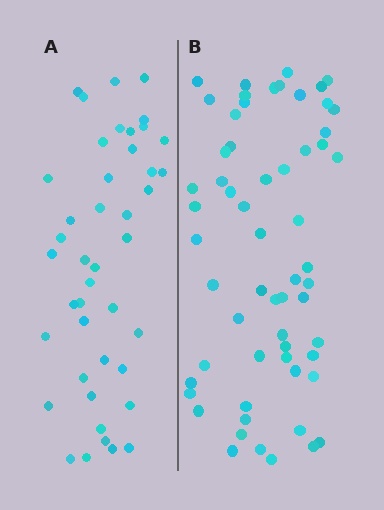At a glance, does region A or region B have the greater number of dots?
Region B (the right region) has more dots.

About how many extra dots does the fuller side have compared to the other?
Region B has approximately 15 more dots than region A.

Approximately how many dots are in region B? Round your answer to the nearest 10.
About 60 dots.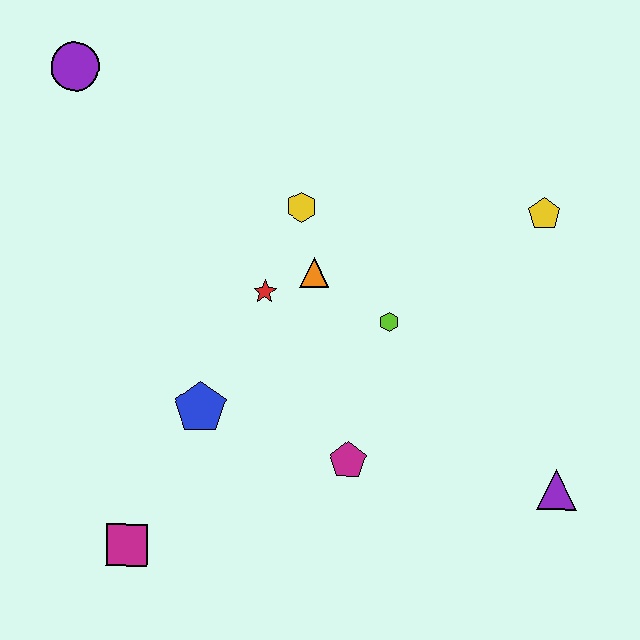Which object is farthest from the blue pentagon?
The yellow pentagon is farthest from the blue pentagon.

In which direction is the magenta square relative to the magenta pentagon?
The magenta square is to the left of the magenta pentagon.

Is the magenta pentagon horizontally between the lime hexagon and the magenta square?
Yes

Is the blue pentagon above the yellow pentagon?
No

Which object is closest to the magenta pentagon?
The lime hexagon is closest to the magenta pentagon.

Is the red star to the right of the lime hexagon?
No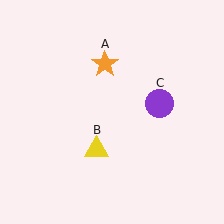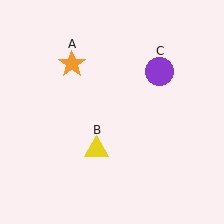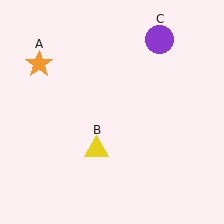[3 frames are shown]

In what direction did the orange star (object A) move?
The orange star (object A) moved left.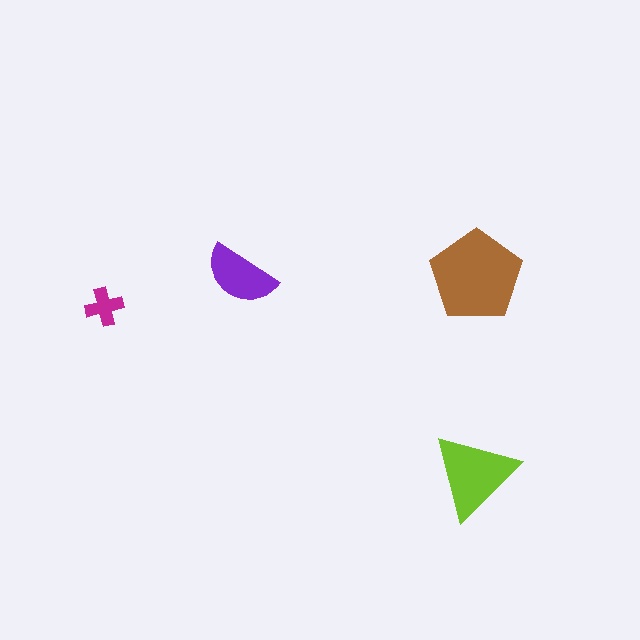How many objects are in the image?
There are 4 objects in the image.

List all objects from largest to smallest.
The brown pentagon, the lime triangle, the purple semicircle, the magenta cross.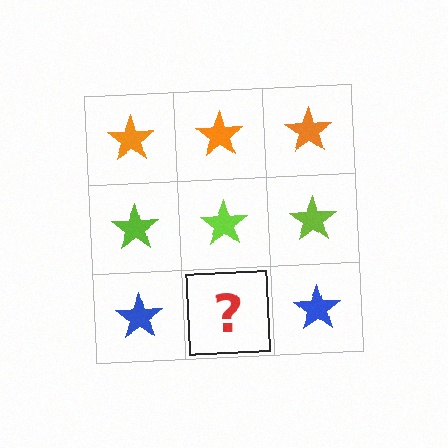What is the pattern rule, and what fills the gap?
The rule is that each row has a consistent color. The gap should be filled with a blue star.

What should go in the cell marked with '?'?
The missing cell should contain a blue star.